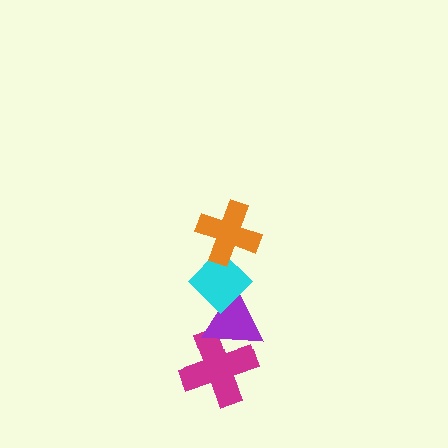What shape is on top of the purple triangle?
The cyan diamond is on top of the purple triangle.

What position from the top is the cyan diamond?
The cyan diamond is 2nd from the top.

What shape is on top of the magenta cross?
The purple triangle is on top of the magenta cross.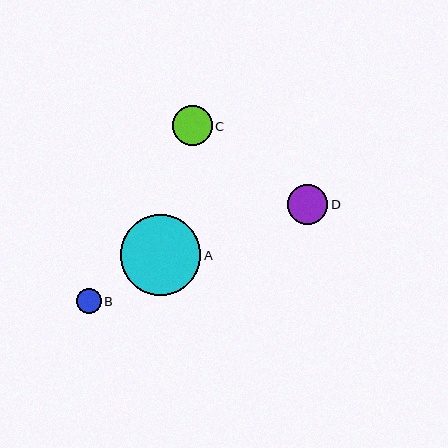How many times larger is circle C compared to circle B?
Circle C is approximately 1.6 times the size of circle B.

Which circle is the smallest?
Circle B is the smallest with a size of approximately 25 pixels.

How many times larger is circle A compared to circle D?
Circle A is approximately 2.0 times the size of circle D.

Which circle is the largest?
Circle A is the largest with a size of approximately 81 pixels.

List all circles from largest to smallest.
From largest to smallest: A, D, C, B.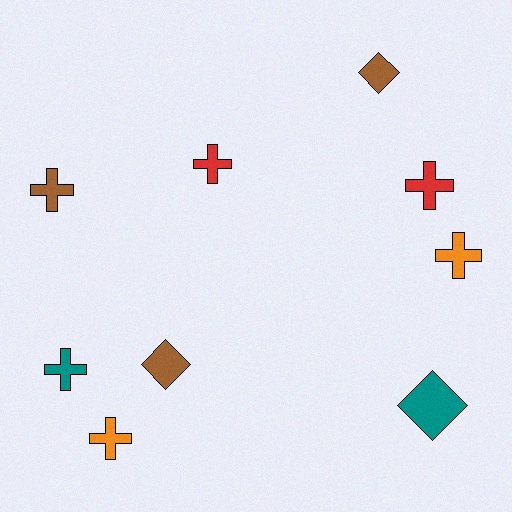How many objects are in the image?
There are 9 objects.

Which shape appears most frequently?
Cross, with 6 objects.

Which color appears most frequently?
Brown, with 3 objects.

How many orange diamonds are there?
There are no orange diamonds.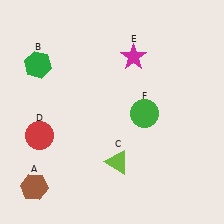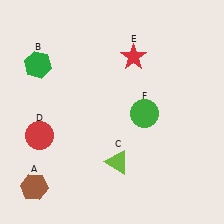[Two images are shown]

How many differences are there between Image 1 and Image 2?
There is 1 difference between the two images.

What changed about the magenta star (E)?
In Image 1, E is magenta. In Image 2, it changed to red.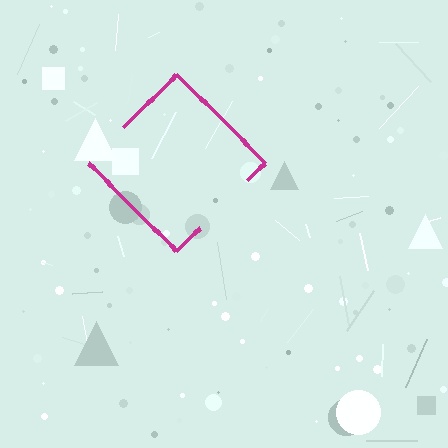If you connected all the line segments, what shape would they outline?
They would outline a diamond.